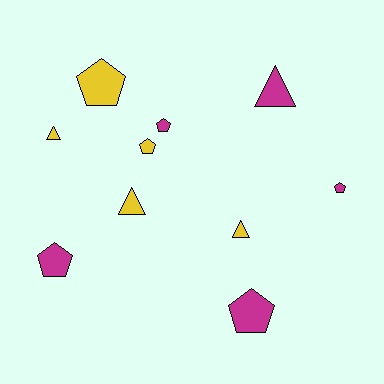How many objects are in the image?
There are 10 objects.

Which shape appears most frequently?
Pentagon, with 6 objects.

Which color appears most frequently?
Magenta, with 5 objects.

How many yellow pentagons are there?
There are 2 yellow pentagons.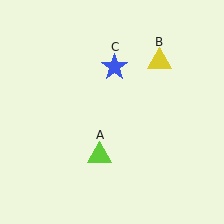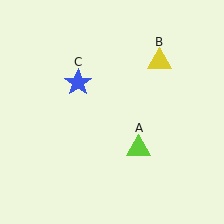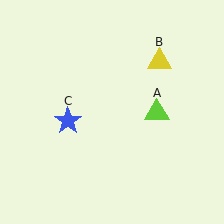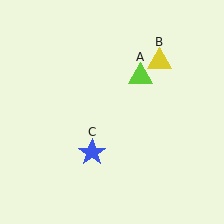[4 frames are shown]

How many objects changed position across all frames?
2 objects changed position: lime triangle (object A), blue star (object C).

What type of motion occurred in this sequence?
The lime triangle (object A), blue star (object C) rotated counterclockwise around the center of the scene.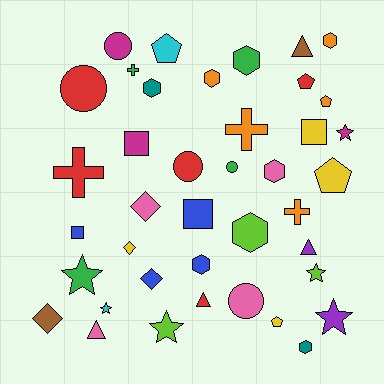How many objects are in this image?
There are 40 objects.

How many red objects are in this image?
There are 5 red objects.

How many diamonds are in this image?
There are 4 diamonds.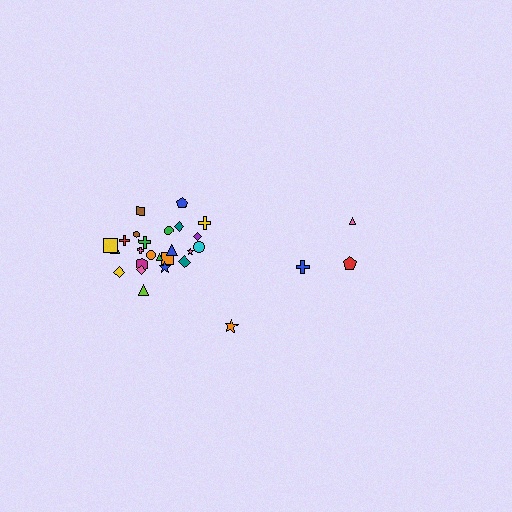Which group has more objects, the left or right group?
The left group.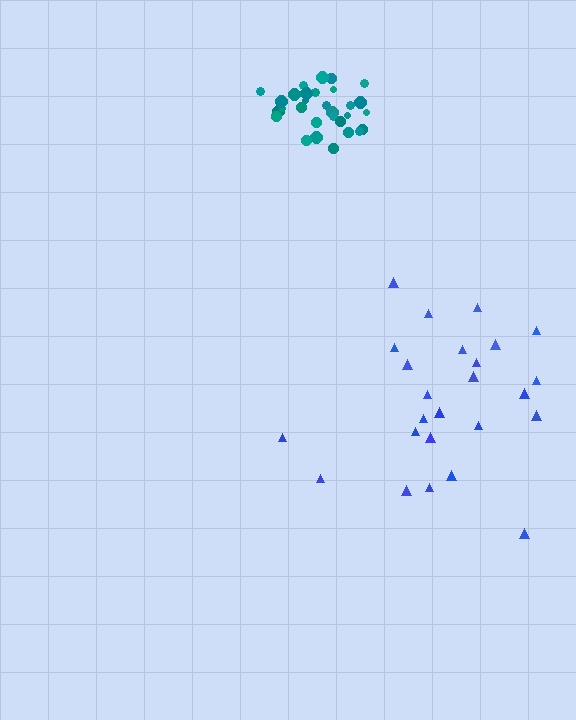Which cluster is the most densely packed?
Teal.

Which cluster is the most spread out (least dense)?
Blue.